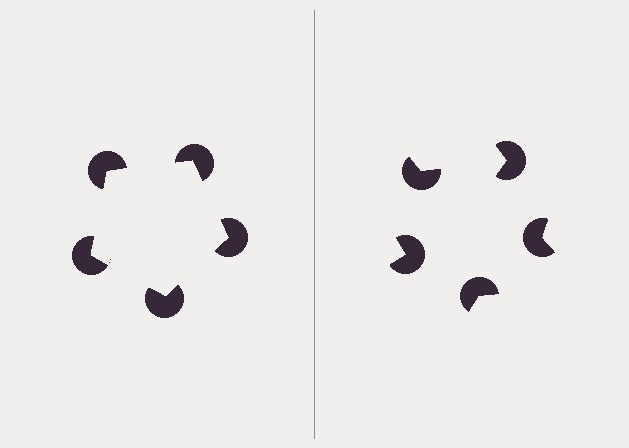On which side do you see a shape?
An illusory pentagon appears on the left side. On the right side the wedge cuts are rotated, so no coherent shape forms.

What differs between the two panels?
The pac-man discs are positioned identically on both sides; only the wedge orientations differ. On the left they align to a pentagon; on the right they are misaligned.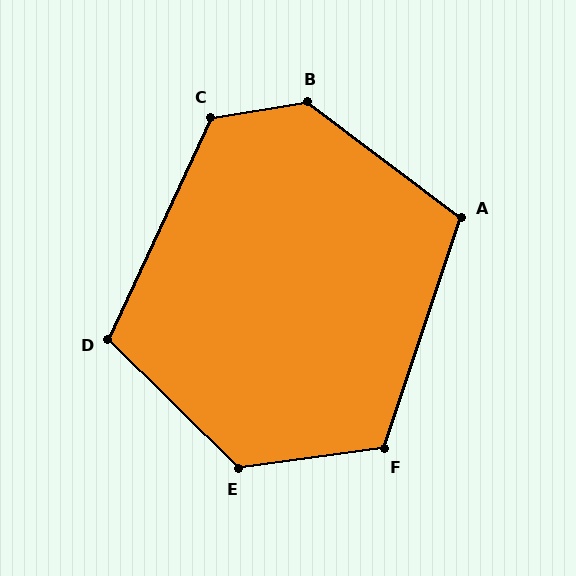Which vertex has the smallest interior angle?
A, at approximately 108 degrees.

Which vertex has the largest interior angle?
B, at approximately 134 degrees.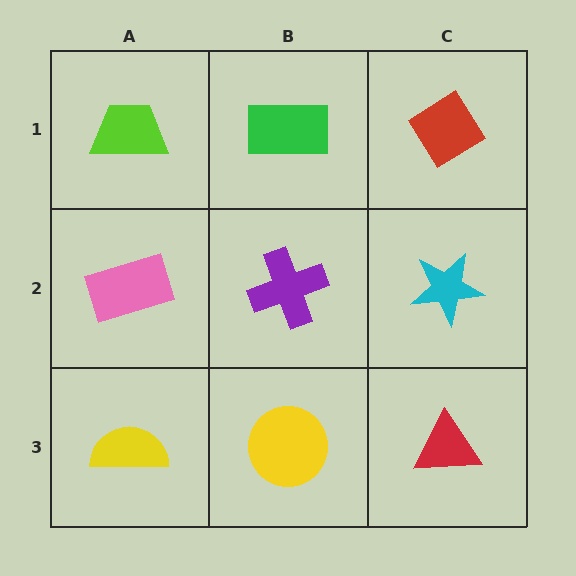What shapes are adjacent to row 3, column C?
A cyan star (row 2, column C), a yellow circle (row 3, column B).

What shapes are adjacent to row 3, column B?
A purple cross (row 2, column B), a yellow semicircle (row 3, column A), a red triangle (row 3, column C).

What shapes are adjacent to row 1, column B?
A purple cross (row 2, column B), a lime trapezoid (row 1, column A), a red diamond (row 1, column C).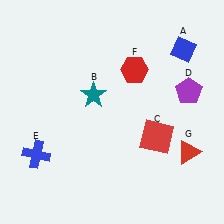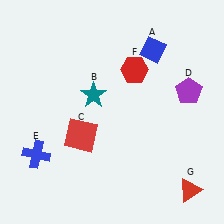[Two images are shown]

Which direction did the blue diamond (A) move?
The blue diamond (A) moved left.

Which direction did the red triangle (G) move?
The red triangle (G) moved down.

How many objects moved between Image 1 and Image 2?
3 objects moved between the two images.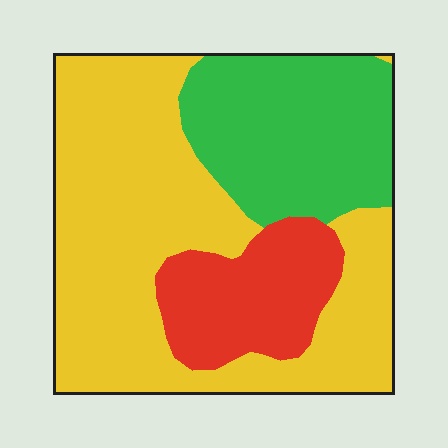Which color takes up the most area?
Yellow, at roughly 55%.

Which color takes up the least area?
Red, at roughly 15%.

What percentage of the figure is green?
Green takes up about one quarter (1/4) of the figure.